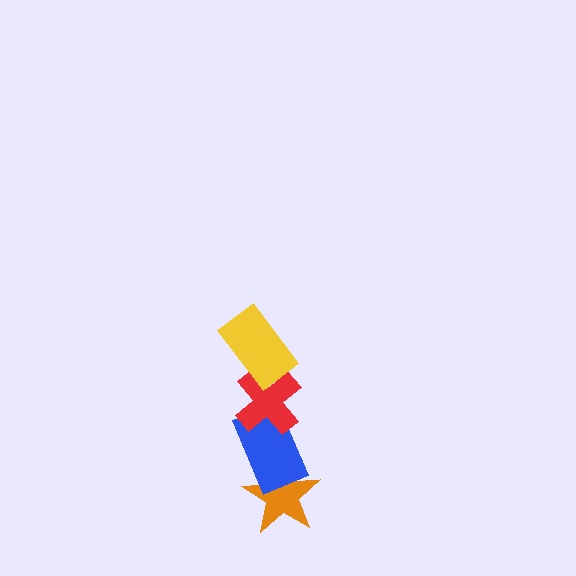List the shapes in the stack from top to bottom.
From top to bottom: the yellow rectangle, the red cross, the blue rectangle, the orange star.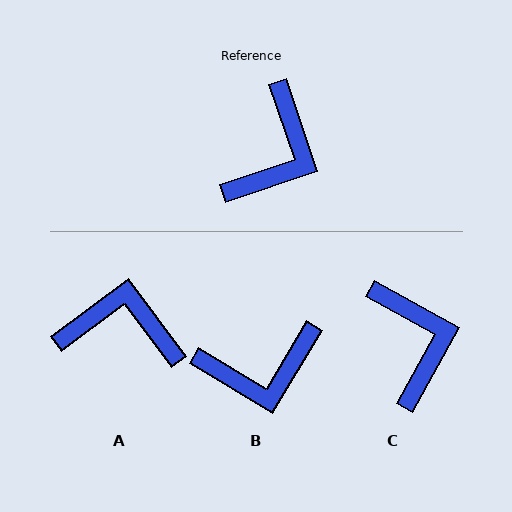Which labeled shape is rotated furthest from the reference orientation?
A, about 108 degrees away.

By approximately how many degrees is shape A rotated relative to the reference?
Approximately 108 degrees counter-clockwise.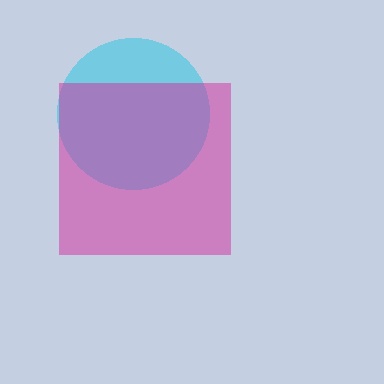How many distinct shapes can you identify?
There are 2 distinct shapes: a cyan circle, a magenta square.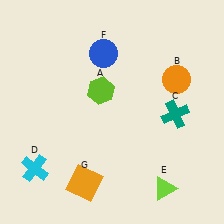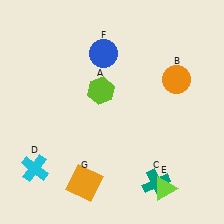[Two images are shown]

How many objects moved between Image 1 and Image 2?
1 object moved between the two images.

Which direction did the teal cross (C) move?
The teal cross (C) moved down.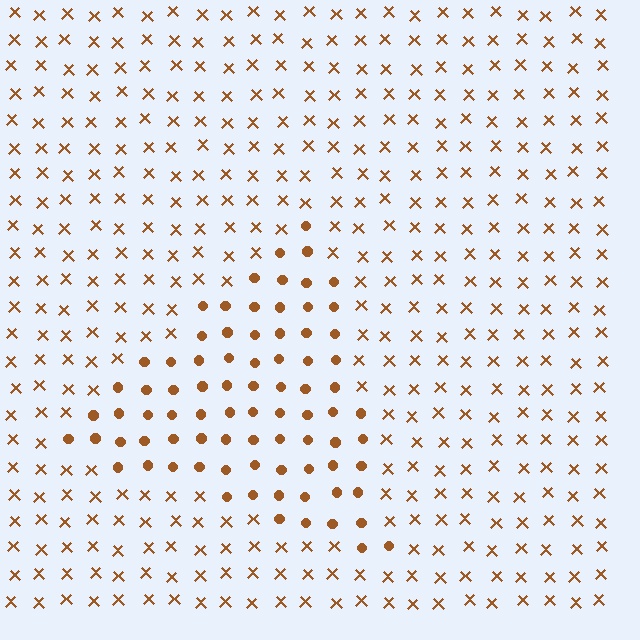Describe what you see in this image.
The image is filled with small brown elements arranged in a uniform grid. A triangle-shaped region contains circles, while the surrounding area contains X marks. The boundary is defined purely by the change in element shape.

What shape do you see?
I see a triangle.